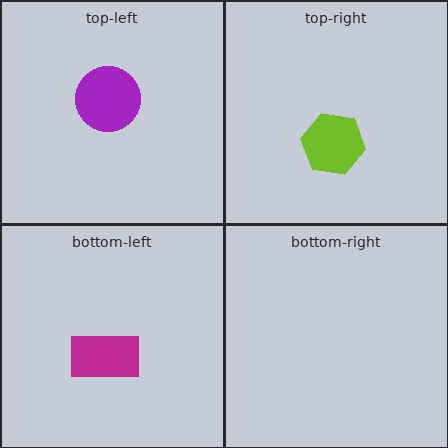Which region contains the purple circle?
The top-left region.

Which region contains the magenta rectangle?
The bottom-left region.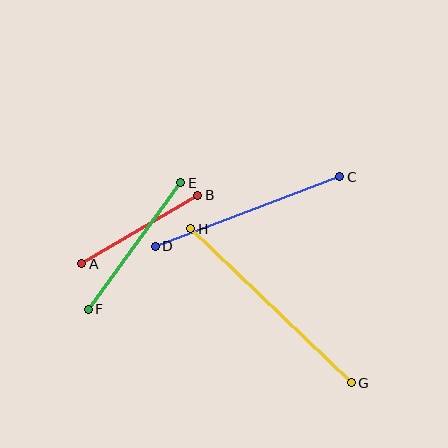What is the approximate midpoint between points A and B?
The midpoint is at approximately (140, 229) pixels.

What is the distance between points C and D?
The distance is approximately 197 pixels.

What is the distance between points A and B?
The distance is approximately 135 pixels.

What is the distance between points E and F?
The distance is approximately 157 pixels.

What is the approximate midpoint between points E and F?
The midpoint is at approximately (135, 246) pixels.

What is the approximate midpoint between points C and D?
The midpoint is at approximately (247, 211) pixels.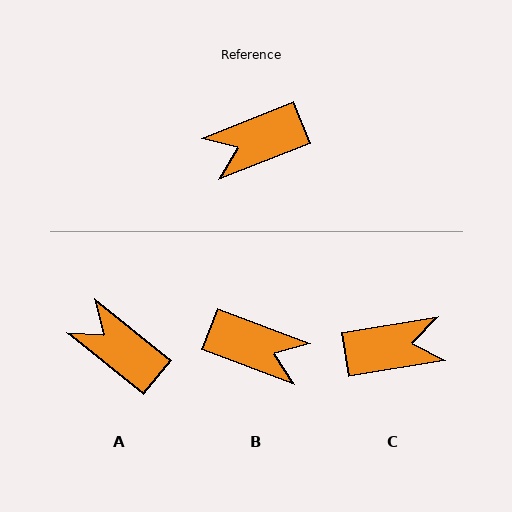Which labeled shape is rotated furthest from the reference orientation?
C, about 168 degrees away.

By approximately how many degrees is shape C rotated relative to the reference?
Approximately 168 degrees counter-clockwise.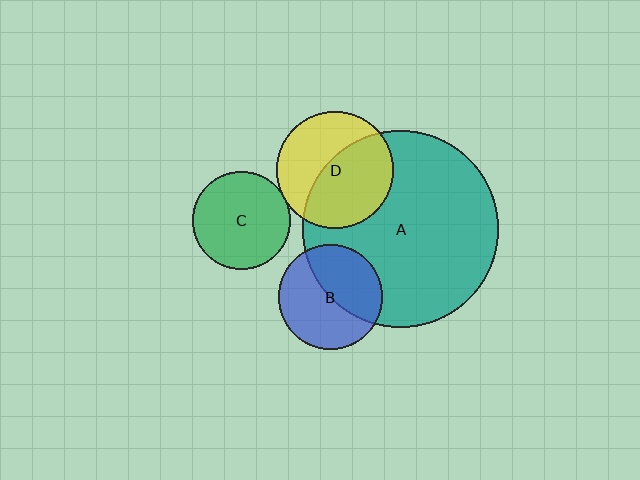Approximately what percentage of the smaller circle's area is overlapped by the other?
Approximately 55%.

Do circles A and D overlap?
Yes.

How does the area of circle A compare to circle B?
Approximately 3.5 times.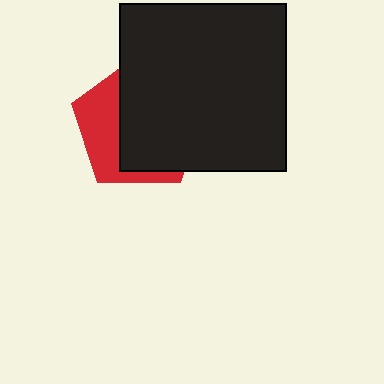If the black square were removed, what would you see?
You would see the complete red pentagon.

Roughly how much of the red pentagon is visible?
A small part of it is visible (roughly 37%).